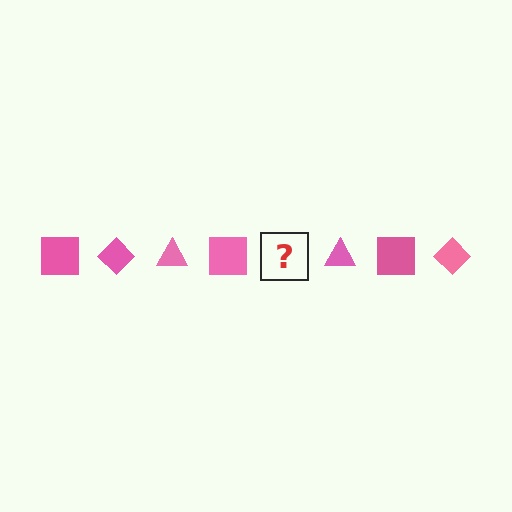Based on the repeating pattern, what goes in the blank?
The blank should be a pink diamond.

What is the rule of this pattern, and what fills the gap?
The rule is that the pattern cycles through square, diamond, triangle shapes in pink. The gap should be filled with a pink diamond.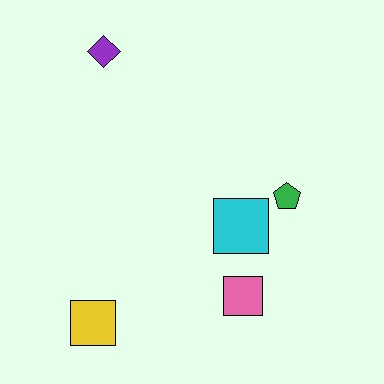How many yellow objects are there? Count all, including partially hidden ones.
There is 1 yellow object.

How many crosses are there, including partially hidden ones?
There are no crosses.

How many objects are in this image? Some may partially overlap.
There are 5 objects.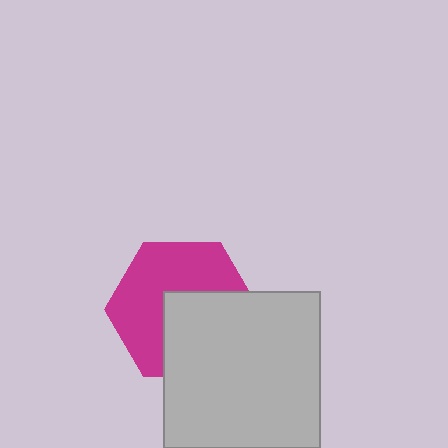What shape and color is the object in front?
The object in front is a light gray square.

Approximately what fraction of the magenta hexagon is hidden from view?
Roughly 43% of the magenta hexagon is hidden behind the light gray square.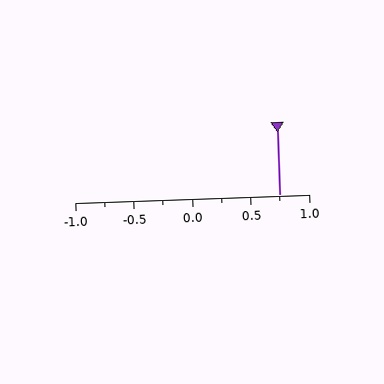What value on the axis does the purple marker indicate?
The marker indicates approximately 0.75.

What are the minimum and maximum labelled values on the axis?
The axis runs from -1.0 to 1.0.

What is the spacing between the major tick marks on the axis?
The major ticks are spaced 0.5 apart.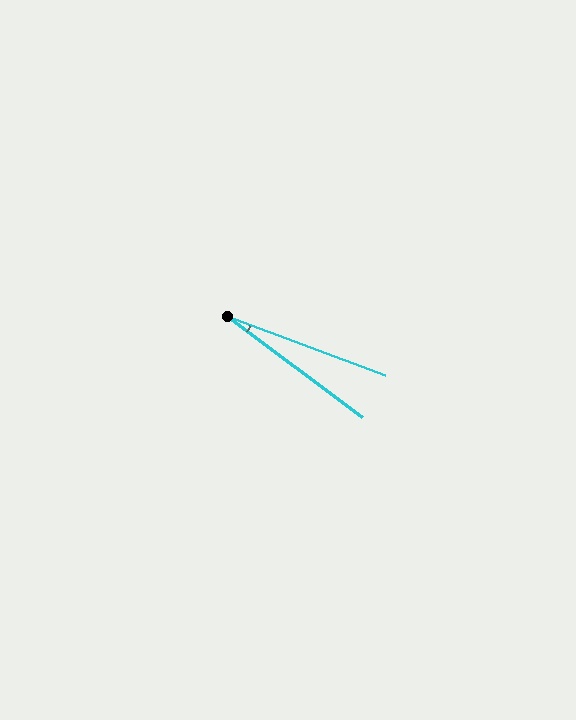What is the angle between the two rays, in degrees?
Approximately 16 degrees.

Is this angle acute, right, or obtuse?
It is acute.